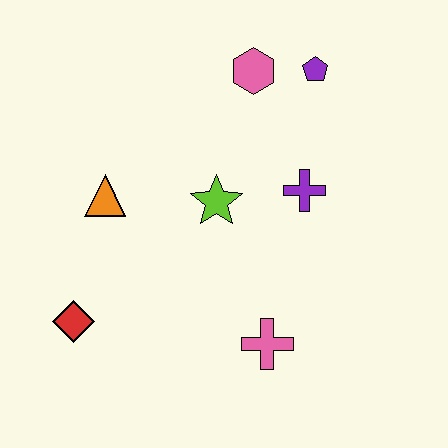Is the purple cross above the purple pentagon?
No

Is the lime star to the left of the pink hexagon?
Yes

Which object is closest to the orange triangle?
The lime star is closest to the orange triangle.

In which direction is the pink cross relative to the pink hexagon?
The pink cross is below the pink hexagon.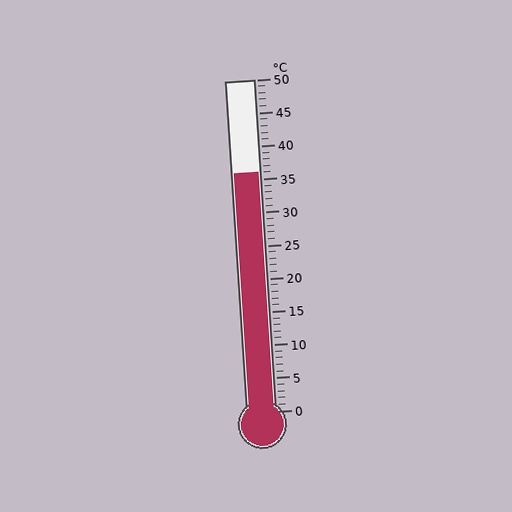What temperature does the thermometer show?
The thermometer shows approximately 36°C.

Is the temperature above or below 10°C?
The temperature is above 10°C.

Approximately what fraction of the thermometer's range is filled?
The thermometer is filled to approximately 70% of its range.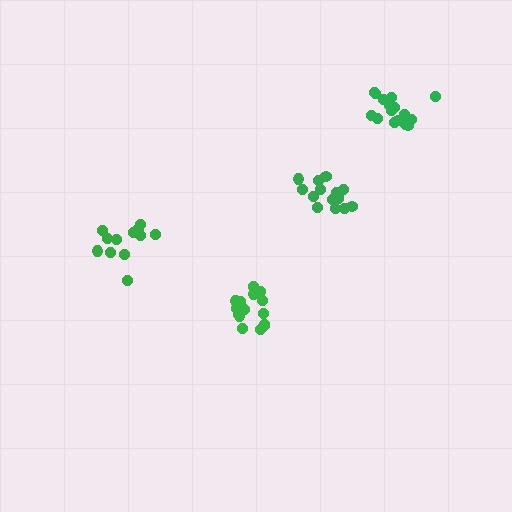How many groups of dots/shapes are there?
There are 4 groups.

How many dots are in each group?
Group 1: 16 dots, Group 2: 12 dots, Group 3: 16 dots, Group 4: 17 dots (61 total).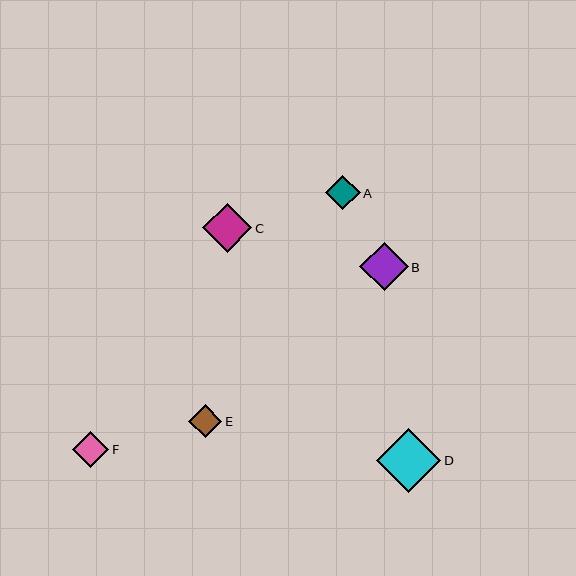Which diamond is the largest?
Diamond D is the largest with a size of approximately 64 pixels.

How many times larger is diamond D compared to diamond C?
Diamond D is approximately 1.3 times the size of diamond C.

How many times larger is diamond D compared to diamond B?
Diamond D is approximately 1.3 times the size of diamond B.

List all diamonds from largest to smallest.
From largest to smallest: D, C, B, F, A, E.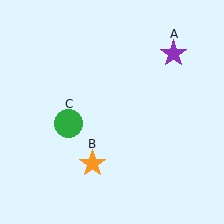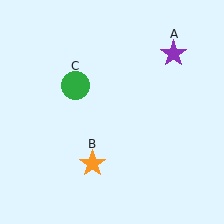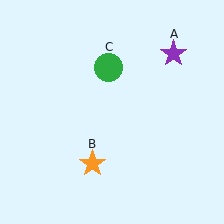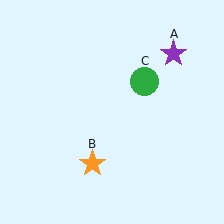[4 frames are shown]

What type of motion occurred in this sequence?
The green circle (object C) rotated clockwise around the center of the scene.